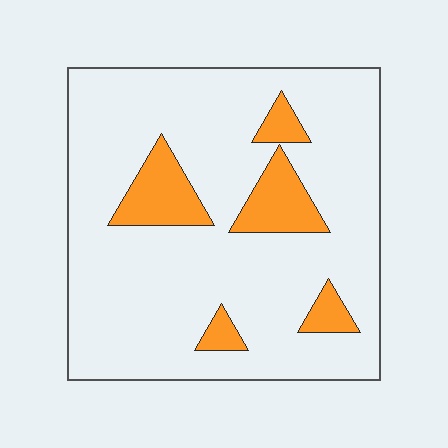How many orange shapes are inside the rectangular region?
5.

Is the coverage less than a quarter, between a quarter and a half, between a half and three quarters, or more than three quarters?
Less than a quarter.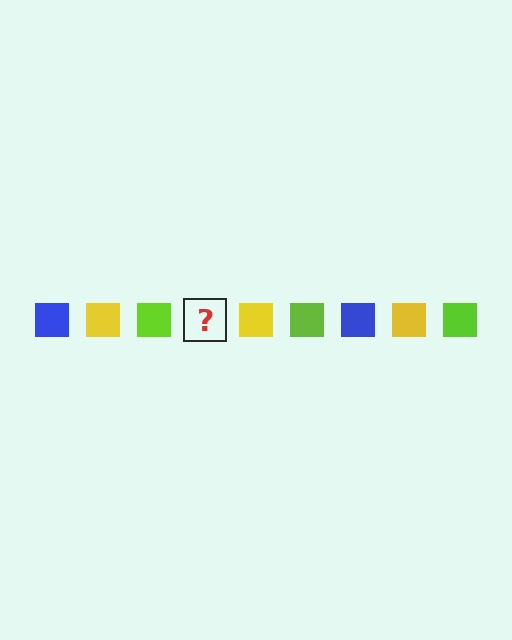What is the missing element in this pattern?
The missing element is a blue square.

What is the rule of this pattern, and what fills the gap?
The rule is that the pattern cycles through blue, yellow, lime squares. The gap should be filled with a blue square.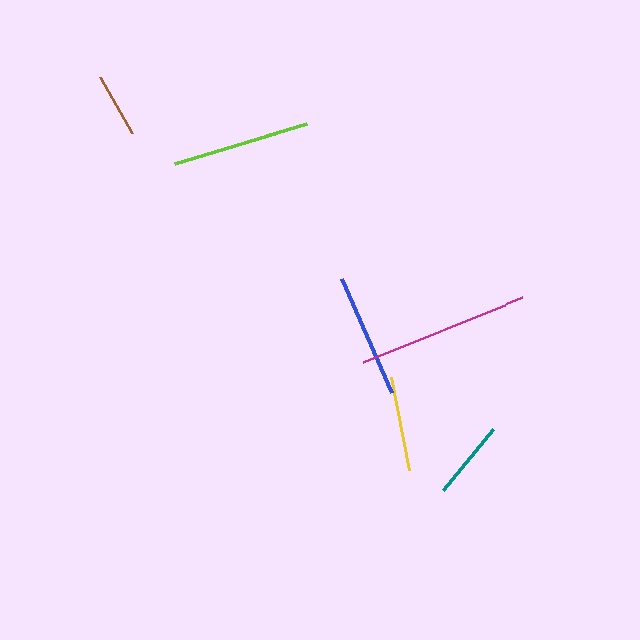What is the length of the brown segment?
The brown segment is approximately 64 pixels long.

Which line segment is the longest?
The magenta line is the longest at approximately 171 pixels.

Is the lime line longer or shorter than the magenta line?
The magenta line is longer than the lime line.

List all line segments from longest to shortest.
From longest to shortest: magenta, lime, blue, yellow, teal, brown.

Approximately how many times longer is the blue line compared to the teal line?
The blue line is approximately 1.6 times the length of the teal line.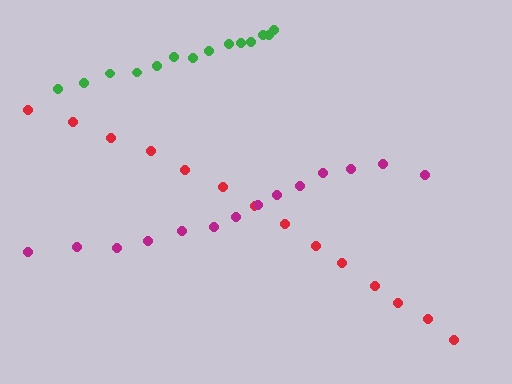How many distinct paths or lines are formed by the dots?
There are 3 distinct paths.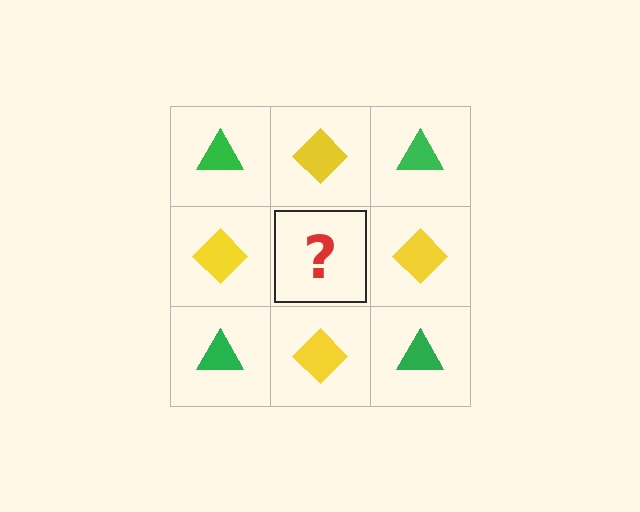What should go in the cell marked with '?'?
The missing cell should contain a green triangle.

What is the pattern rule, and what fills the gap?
The rule is that it alternates green triangle and yellow diamond in a checkerboard pattern. The gap should be filled with a green triangle.